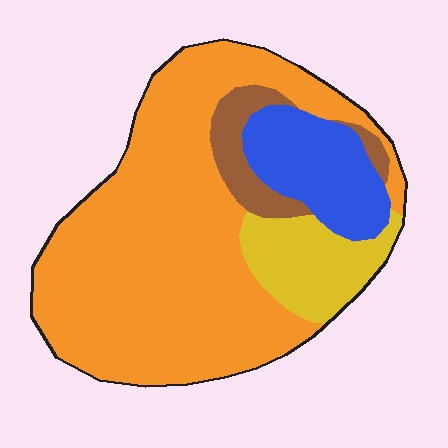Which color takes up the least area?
Brown, at roughly 5%.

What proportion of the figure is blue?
Blue covers about 15% of the figure.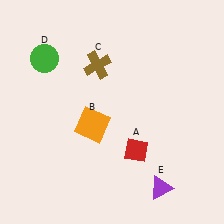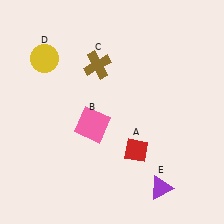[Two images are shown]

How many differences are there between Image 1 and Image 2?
There are 2 differences between the two images.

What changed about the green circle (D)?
In Image 1, D is green. In Image 2, it changed to yellow.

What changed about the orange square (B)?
In Image 1, B is orange. In Image 2, it changed to pink.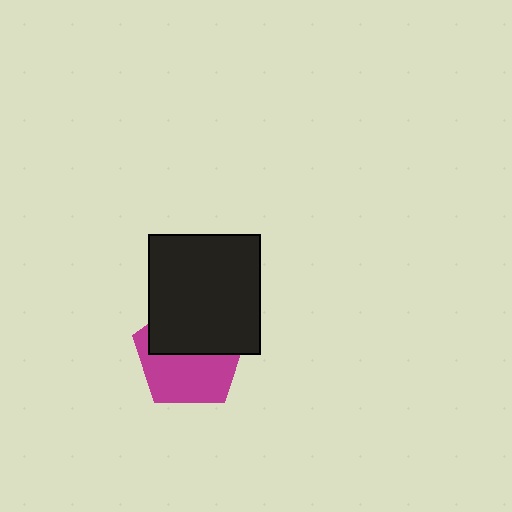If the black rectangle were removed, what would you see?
You would see the complete magenta pentagon.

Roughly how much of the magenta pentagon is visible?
About half of it is visible (roughly 51%).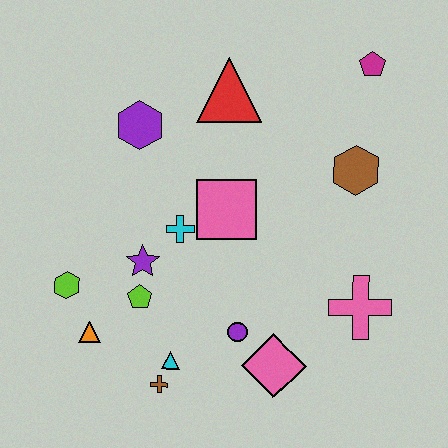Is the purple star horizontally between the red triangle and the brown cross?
No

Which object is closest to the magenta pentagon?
The brown hexagon is closest to the magenta pentagon.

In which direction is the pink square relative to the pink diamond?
The pink square is above the pink diamond.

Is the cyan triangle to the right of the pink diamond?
No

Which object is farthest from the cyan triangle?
The magenta pentagon is farthest from the cyan triangle.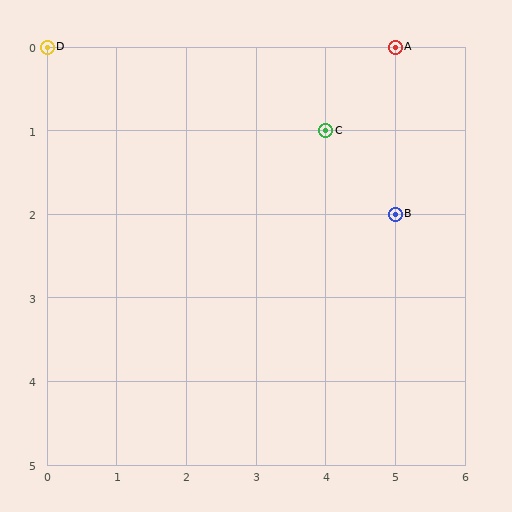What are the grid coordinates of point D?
Point D is at grid coordinates (0, 0).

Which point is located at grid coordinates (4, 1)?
Point C is at (4, 1).